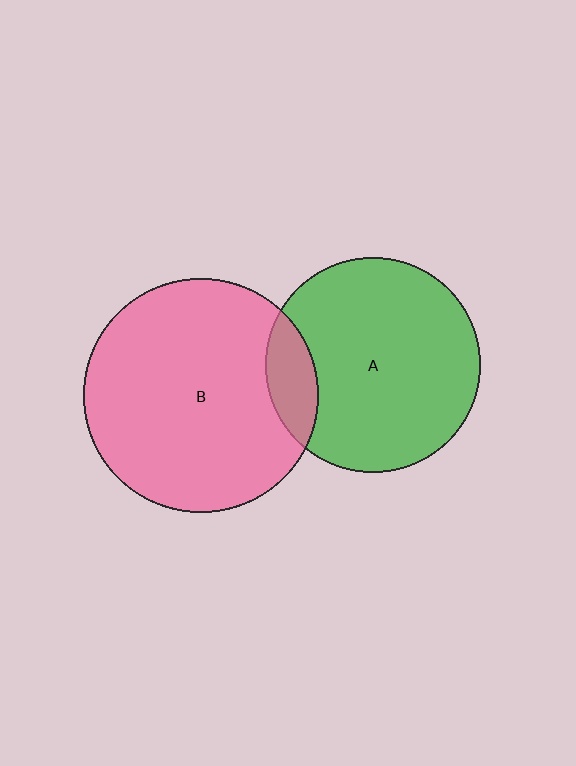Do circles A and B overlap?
Yes.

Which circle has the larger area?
Circle B (pink).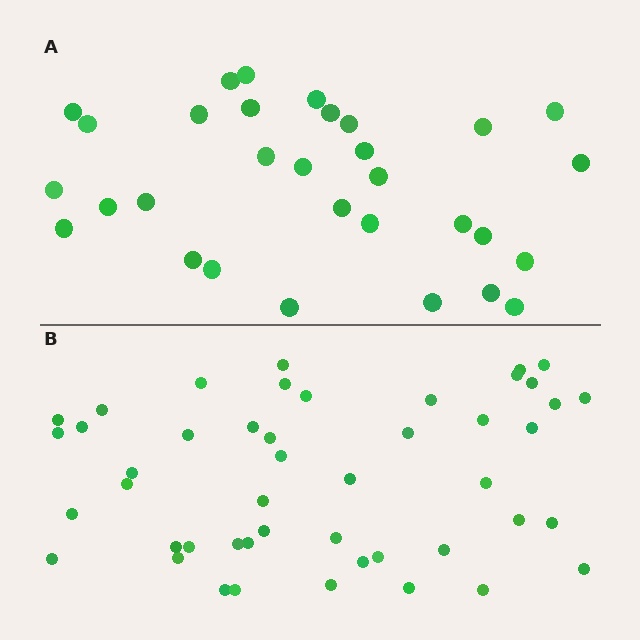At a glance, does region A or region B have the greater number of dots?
Region B (the bottom region) has more dots.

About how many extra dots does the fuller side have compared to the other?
Region B has approximately 15 more dots than region A.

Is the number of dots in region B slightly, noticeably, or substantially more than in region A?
Region B has substantially more. The ratio is roughly 1.5 to 1.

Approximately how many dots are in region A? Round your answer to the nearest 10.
About 30 dots. (The exact count is 31, which rounds to 30.)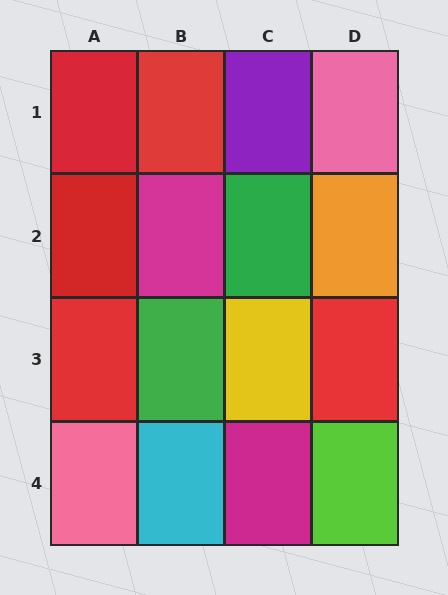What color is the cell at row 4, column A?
Pink.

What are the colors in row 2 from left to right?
Red, magenta, green, orange.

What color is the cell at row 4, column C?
Magenta.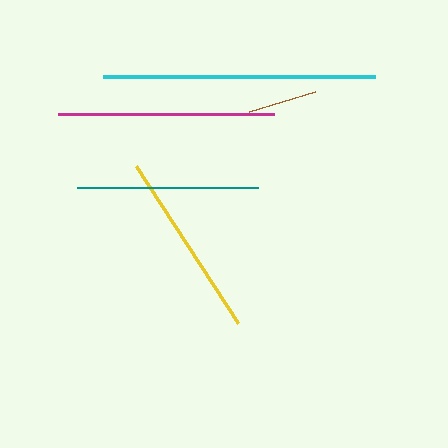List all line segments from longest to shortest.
From longest to shortest: cyan, magenta, yellow, teal, brown.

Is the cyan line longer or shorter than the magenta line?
The cyan line is longer than the magenta line.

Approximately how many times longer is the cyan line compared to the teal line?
The cyan line is approximately 1.5 times the length of the teal line.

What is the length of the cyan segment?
The cyan segment is approximately 272 pixels long.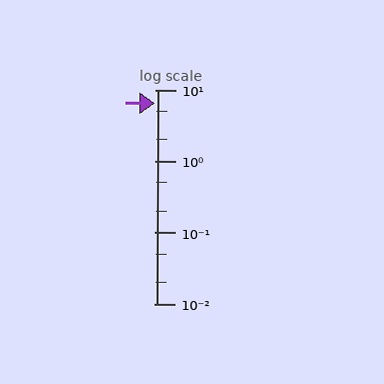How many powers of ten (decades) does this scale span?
The scale spans 3 decades, from 0.01 to 10.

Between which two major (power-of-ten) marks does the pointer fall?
The pointer is between 1 and 10.